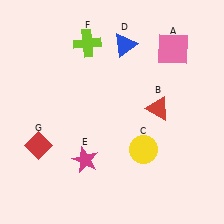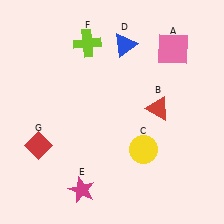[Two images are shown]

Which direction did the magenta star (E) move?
The magenta star (E) moved down.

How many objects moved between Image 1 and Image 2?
1 object moved between the two images.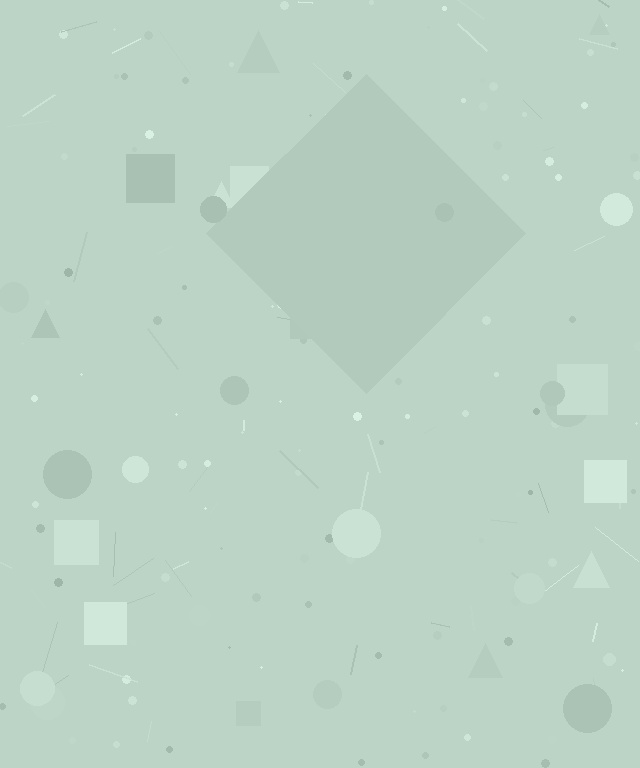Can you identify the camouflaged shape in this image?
The camouflaged shape is a diamond.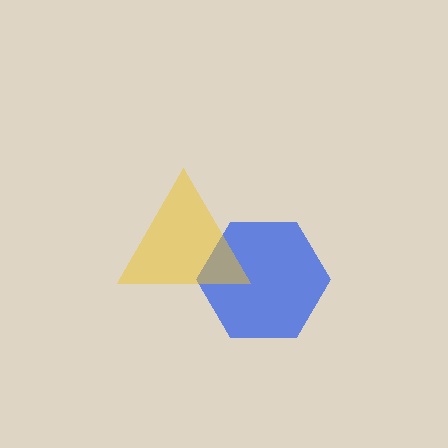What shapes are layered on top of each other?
The layered shapes are: a blue hexagon, a yellow triangle.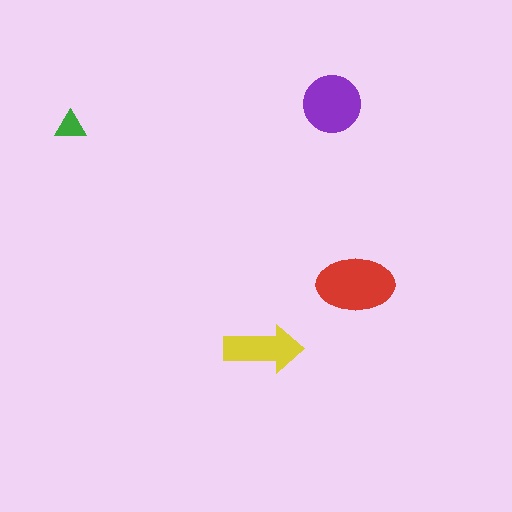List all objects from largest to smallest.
The red ellipse, the purple circle, the yellow arrow, the green triangle.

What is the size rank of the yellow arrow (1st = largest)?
3rd.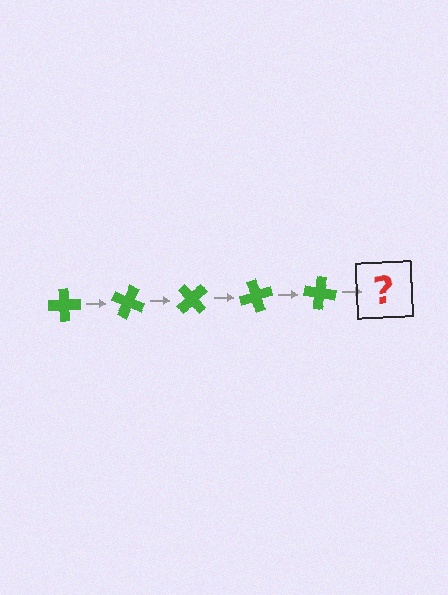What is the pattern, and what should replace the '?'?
The pattern is that the cross rotates 25 degrees each step. The '?' should be a green cross rotated 125 degrees.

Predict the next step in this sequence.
The next step is a green cross rotated 125 degrees.